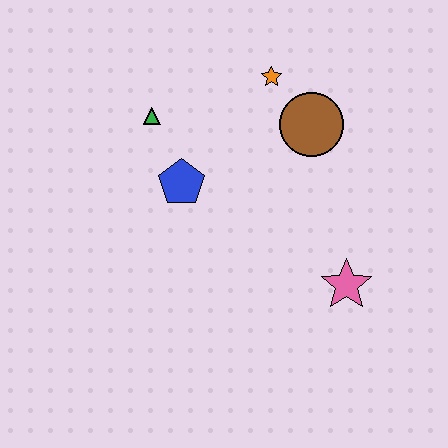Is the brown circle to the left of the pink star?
Yes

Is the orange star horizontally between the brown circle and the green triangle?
Yes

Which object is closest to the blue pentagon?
The green triangle is closest to the blue pentagon.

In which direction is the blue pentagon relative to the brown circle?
The blue pentagon is to the left of the brown circle.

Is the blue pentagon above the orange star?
No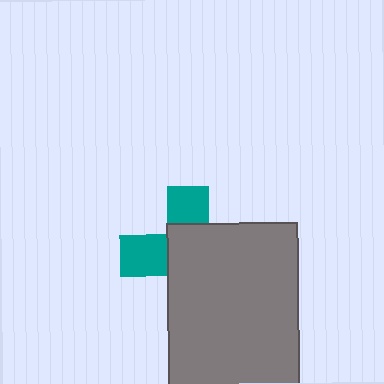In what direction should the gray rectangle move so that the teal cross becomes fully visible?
The gray rectangle should move toward the lower-right. That is the shortest direction to clear the overlap and leave the teal cross fully visible.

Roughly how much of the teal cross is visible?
A small part of it is visible (roughly 36%).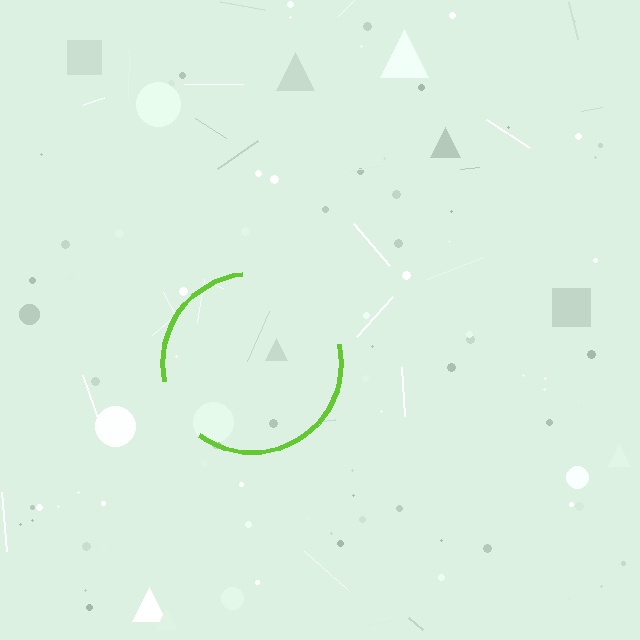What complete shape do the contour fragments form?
The contour fragments form a circle.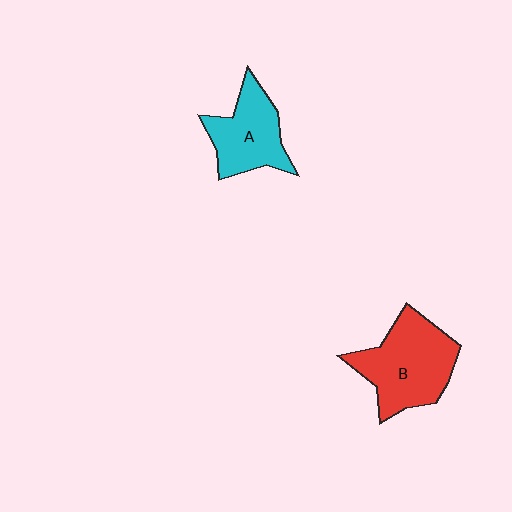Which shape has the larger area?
Shape B (red).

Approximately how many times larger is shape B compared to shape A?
Approximately 1.3 times.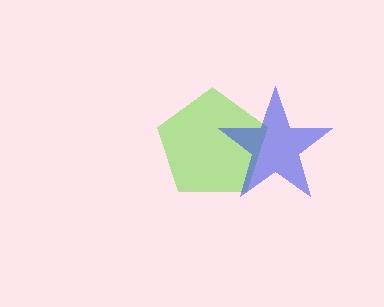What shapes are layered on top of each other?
The layered shapes are: a lime pentagon, a blue star.